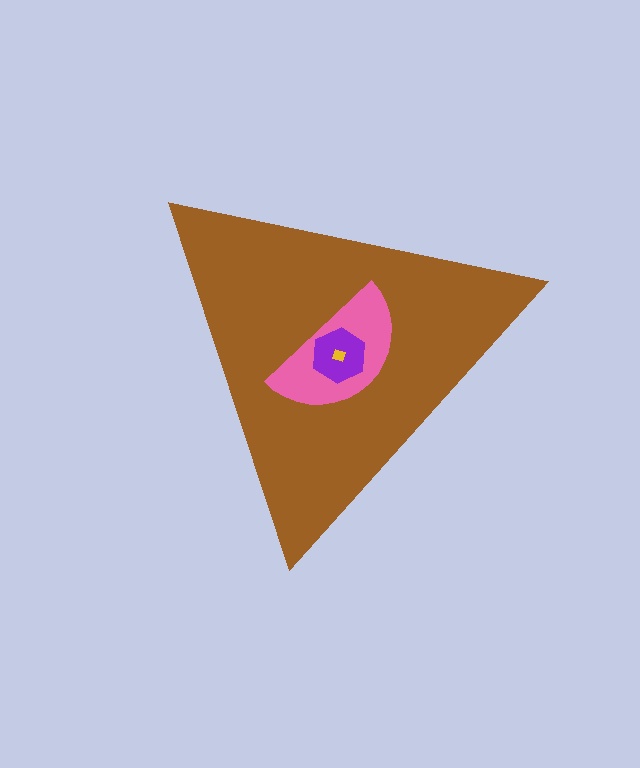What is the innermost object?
The yellow diamond.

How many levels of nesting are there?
4.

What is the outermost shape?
The brown triangle.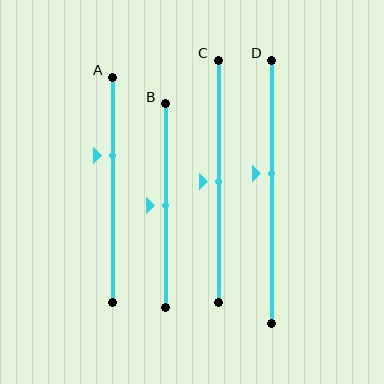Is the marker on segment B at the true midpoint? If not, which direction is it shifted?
Yes, the marker on segment B is at the true midpoint.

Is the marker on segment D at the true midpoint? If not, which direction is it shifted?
No, the marker on segment D is shifted upward by about 7% of the segment length.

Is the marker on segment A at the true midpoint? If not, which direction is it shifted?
No, the marker on segment A is shifted upward by about 15% of the segment length.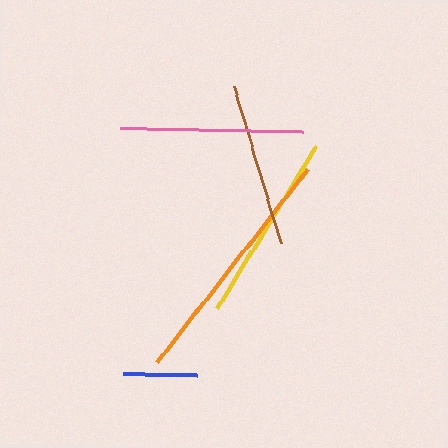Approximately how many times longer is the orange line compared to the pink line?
The orange line is approximately 1.3 times the length of the pink line.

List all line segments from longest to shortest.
From longest to shortest: orange, yellow, pink, brown, blue.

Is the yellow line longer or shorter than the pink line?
The yellow line is longer than the pink line.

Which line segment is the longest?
The orange line is the longest at approximately 245 pixels.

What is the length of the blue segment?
The blue segment is approximately 75 pixels long.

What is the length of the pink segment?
The pink segment is approximately 183 pixels long.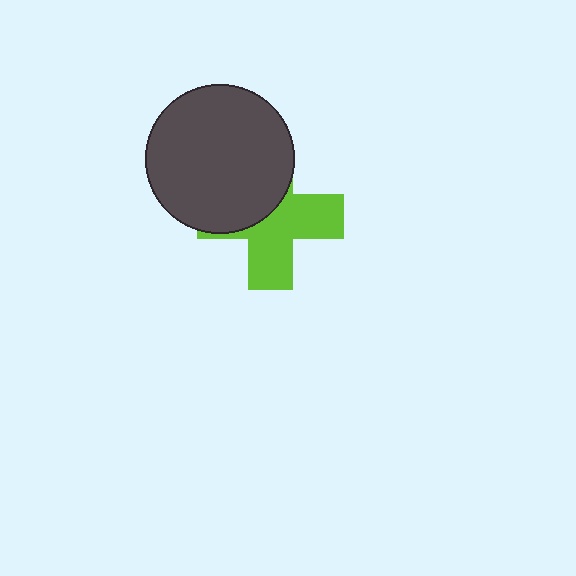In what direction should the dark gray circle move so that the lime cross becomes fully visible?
The dark gray circle should move toward the upper-left. That is the shortest direction to clear the overlap and leave the lime cross fully visible.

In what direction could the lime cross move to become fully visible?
The lime cross could move toward the lower-right. That would shift it out from behind the dark gray circle entirely.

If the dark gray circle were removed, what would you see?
You would see the complete lime cross.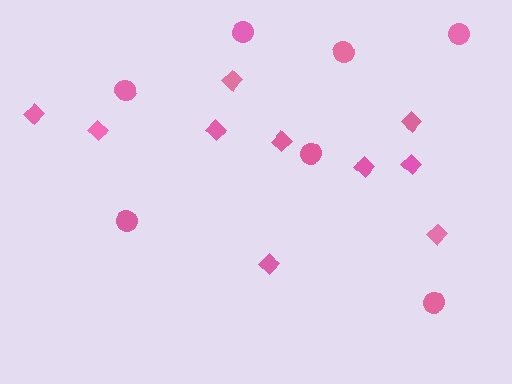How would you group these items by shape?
There are 2 groups: one group of circles (7) and one group of diamonds (10).